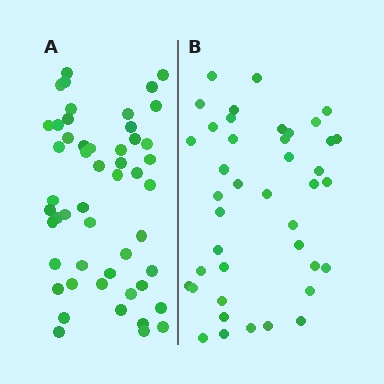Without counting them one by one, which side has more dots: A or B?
Region A (the left region) has more dots.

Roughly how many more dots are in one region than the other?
Region A has roughly 10 or so more dots than region B.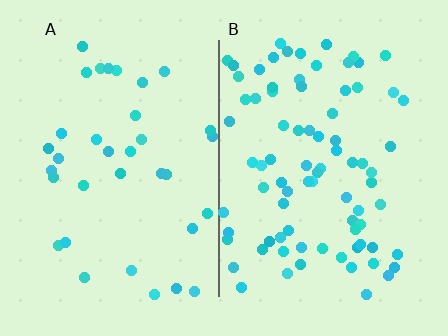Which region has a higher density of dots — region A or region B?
B (the right).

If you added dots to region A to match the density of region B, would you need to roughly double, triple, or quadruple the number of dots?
Approximately double.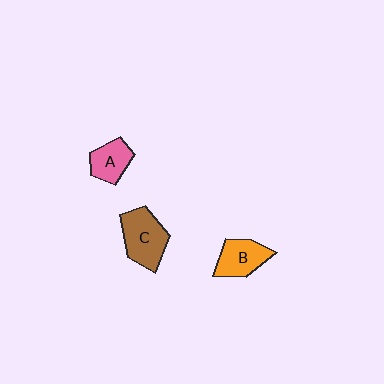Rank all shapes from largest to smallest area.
From largest to smallest: C (brown), B (orange), A (pink).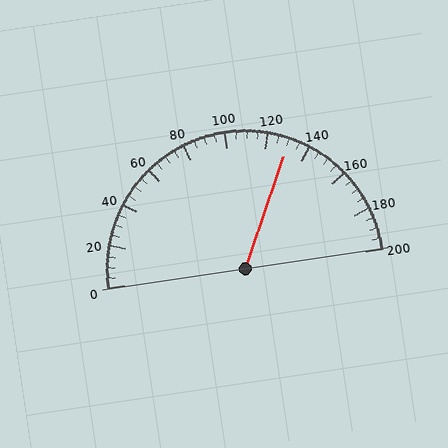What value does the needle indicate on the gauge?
The needle indicates approximately 130.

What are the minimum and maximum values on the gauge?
The gauge ranges from 0 to 200.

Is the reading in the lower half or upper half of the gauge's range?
The reading is in the upper half of the range (0 to 200).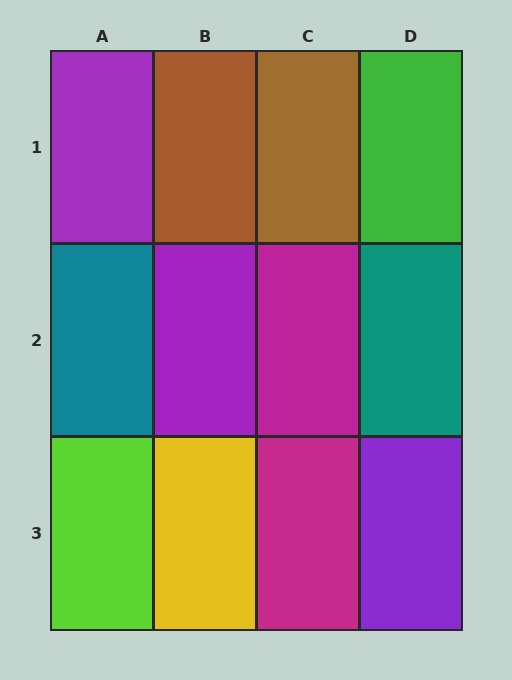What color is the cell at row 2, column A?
Teal.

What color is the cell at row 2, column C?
Magenta.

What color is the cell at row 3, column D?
Purple.